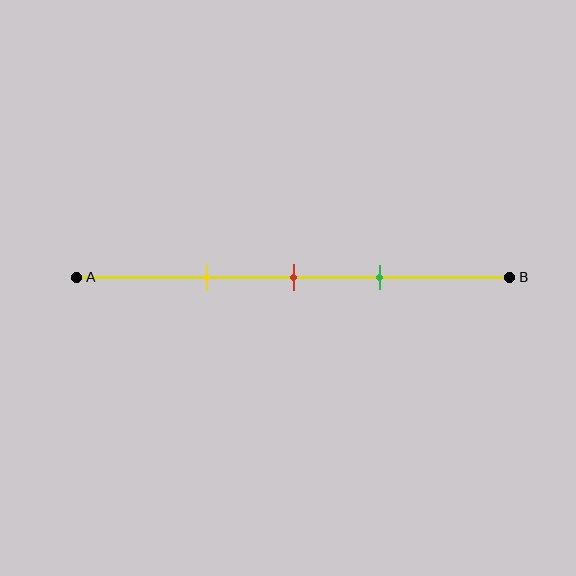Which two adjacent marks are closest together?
The red and green marks are the closest adjacent pair.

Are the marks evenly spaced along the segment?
Yes, the marks are approximately evenly spaced.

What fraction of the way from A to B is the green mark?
The green mark is approximately 70% (0.7) of the way from A to B.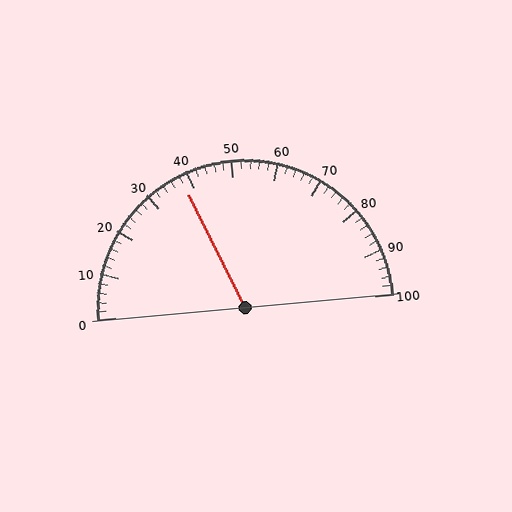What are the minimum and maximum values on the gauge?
The gauge ranges from 0 to 100.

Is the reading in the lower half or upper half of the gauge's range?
The reading is in the lower half of the range (0 to 100).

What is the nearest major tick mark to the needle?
The nearest major tick mark is 40.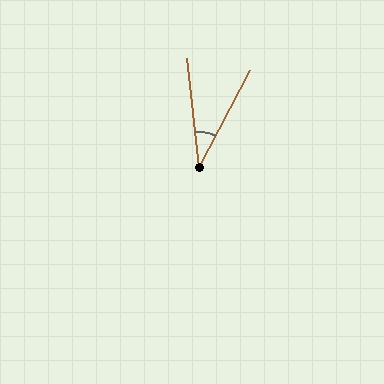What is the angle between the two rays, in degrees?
Approximately 34 degrees.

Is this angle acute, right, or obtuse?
It is acute.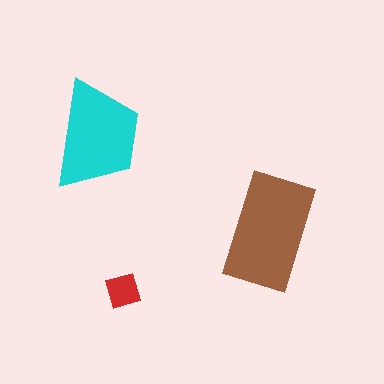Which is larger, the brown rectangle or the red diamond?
The brown rectangle.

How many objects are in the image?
There are 3 objects in the image.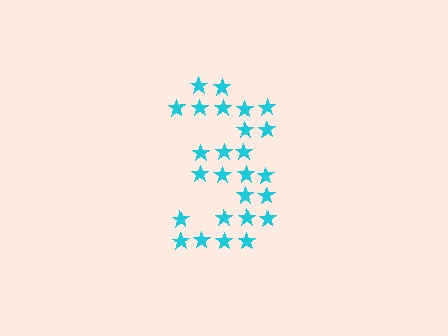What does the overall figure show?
The overall figure shows the digit 3.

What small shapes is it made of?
It is made of small stars.